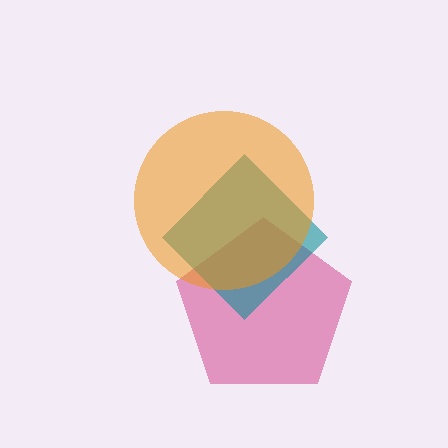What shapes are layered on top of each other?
The layered shapes are: a pink pentagon, a teal diamond, an orange circle.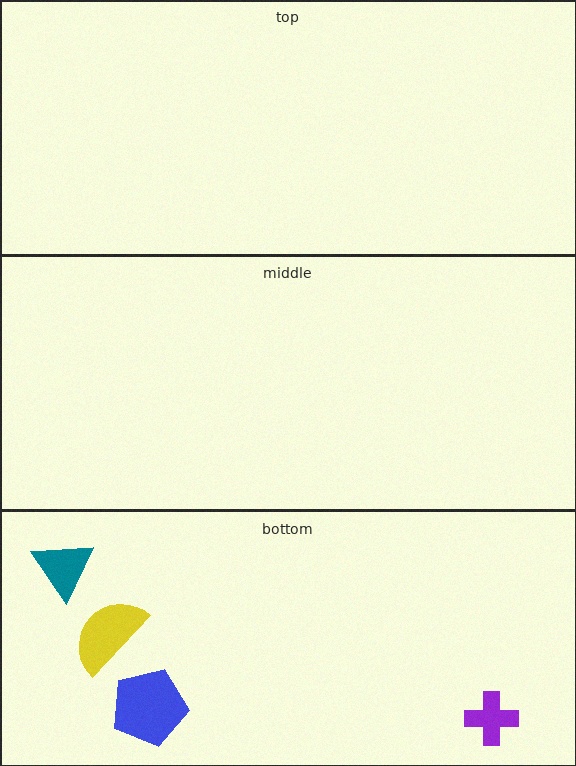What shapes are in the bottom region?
The blue pentagon, the teal triangle, the yellow semicircle, the purple cross.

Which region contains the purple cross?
The bottom region.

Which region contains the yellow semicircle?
The bottom region.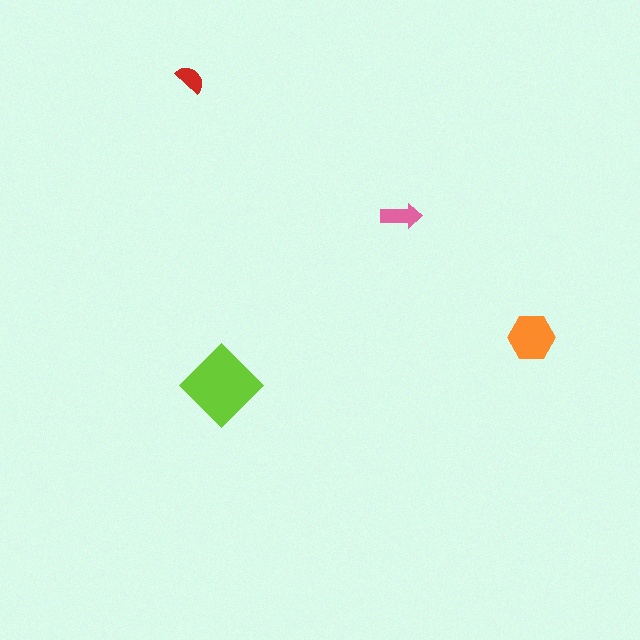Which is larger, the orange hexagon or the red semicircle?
The orange hexagon.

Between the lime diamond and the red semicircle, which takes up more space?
The lime diamond.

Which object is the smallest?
The red semicircle.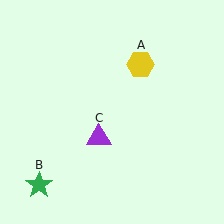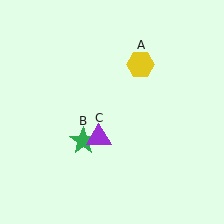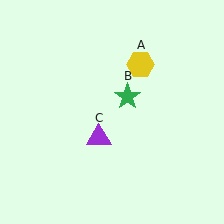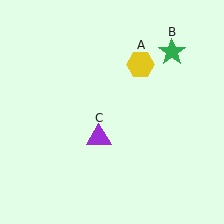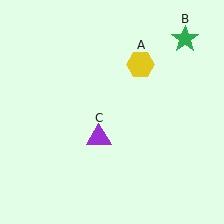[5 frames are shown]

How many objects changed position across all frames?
1 object changed position: green star (object B).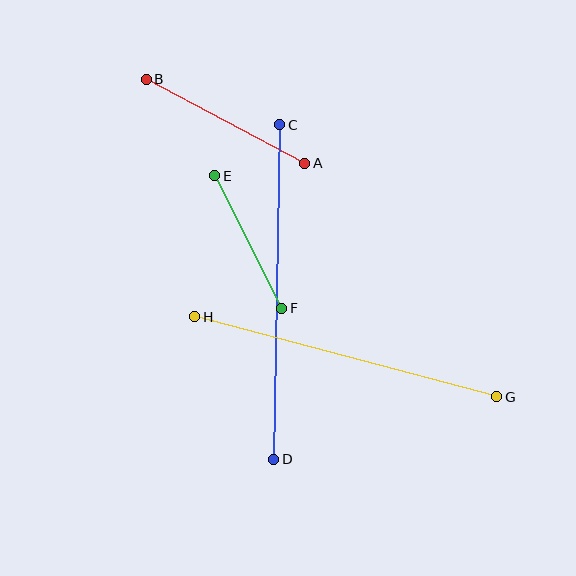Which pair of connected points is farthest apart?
Points C and D are farthest apart.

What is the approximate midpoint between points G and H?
The midpoint is at approximately (346, 357) pixels.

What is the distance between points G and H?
The distance is approximately 312 pixels.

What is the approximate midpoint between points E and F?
The midpoint is at approximately (248, 242) pixels.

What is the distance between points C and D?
The distance is approximately 335 pixels.